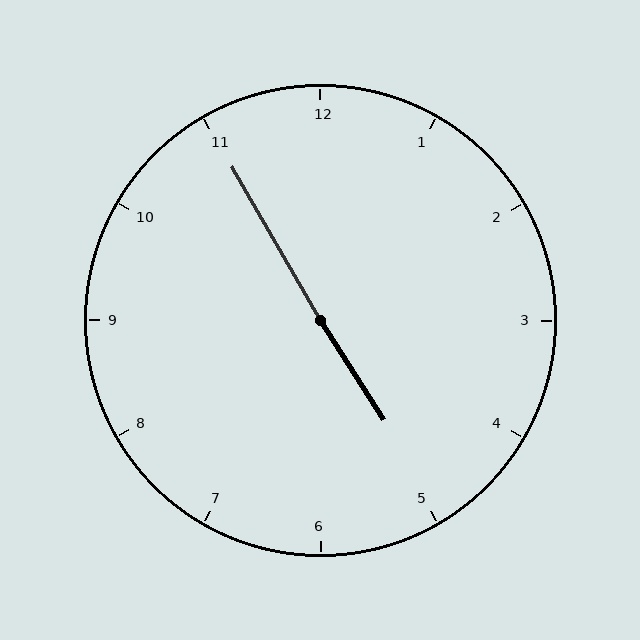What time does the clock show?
4:55.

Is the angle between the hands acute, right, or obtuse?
It is obtuse.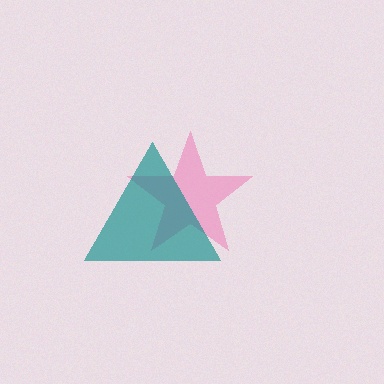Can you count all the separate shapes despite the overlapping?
Yes, there are 2 separate shapes.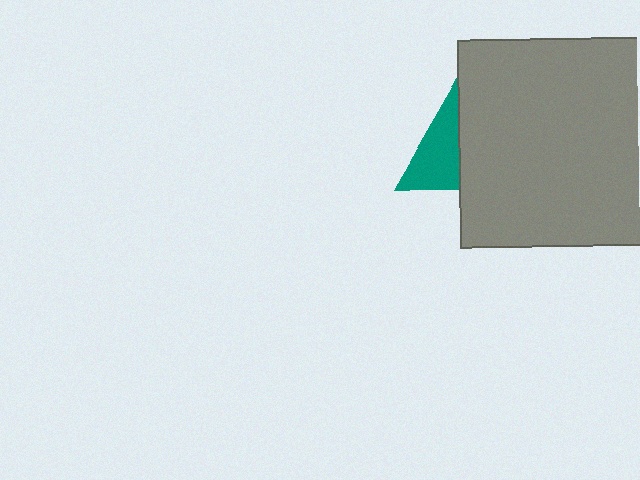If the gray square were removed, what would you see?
You would see the complete teal triangle.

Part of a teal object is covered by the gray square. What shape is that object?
It is a triangle.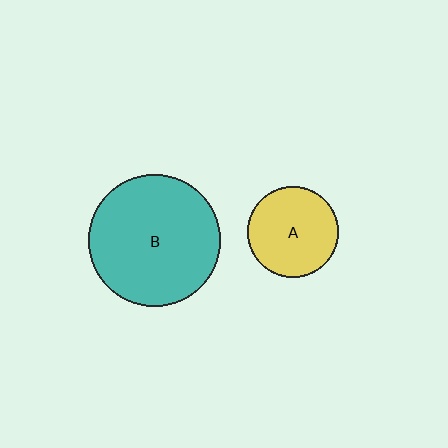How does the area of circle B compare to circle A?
Approximately 2.1 times.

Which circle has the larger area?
Circle B (teal).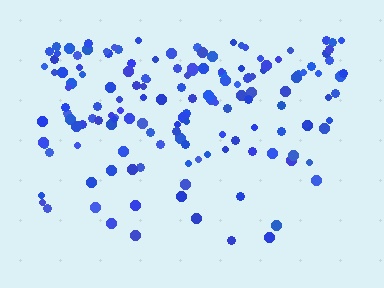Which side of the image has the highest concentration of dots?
The top.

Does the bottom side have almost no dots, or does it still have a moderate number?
Still a moderate number, just noticeably fewer than the top.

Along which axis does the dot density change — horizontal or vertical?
Vertical.